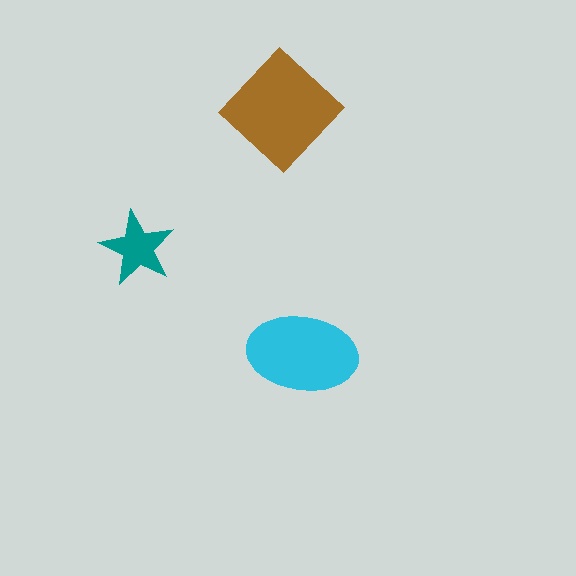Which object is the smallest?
The teal star.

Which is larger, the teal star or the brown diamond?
The brown diamond.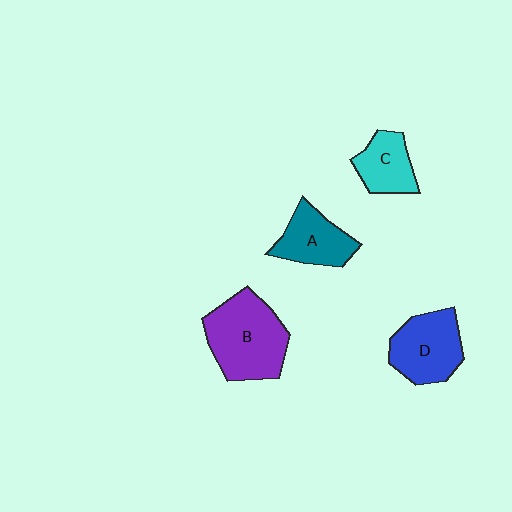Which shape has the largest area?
Shape B (purple).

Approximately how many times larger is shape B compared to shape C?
Approximately 1.9 times.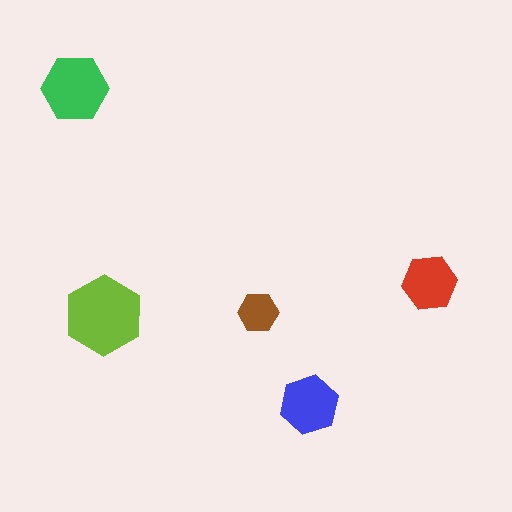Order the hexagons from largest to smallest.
the lime one, the green one, the blue one, the red one, the brown one.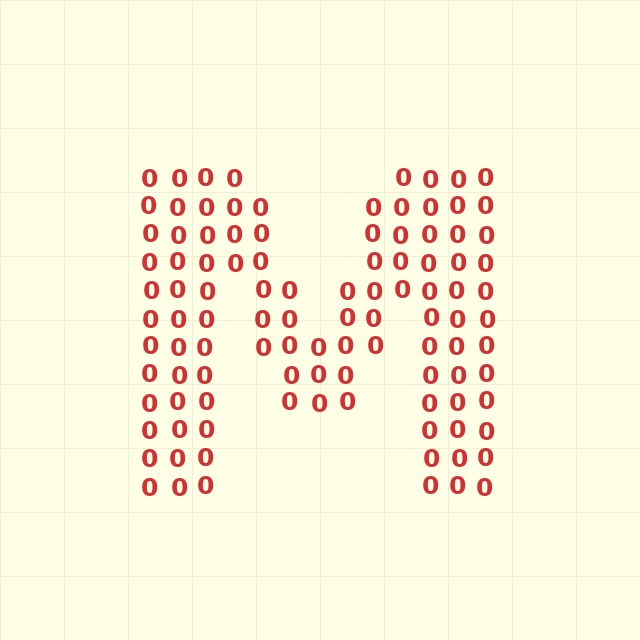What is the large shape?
The large shape is the letter M.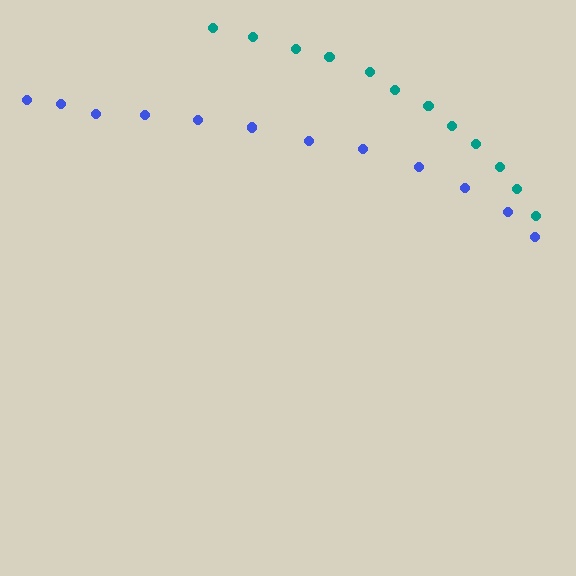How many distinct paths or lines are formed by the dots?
There are 2 distinct paths.